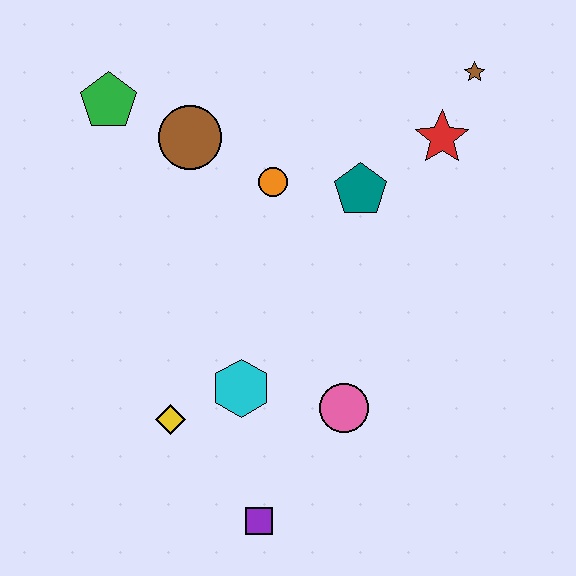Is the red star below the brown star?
Yes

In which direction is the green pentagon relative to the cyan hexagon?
The green pentagon is above the cyan hexagon.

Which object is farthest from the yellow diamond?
The brown star is farthest from the yellow diamond.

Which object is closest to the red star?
The brown star is closest to the red star.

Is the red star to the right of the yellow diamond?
Yes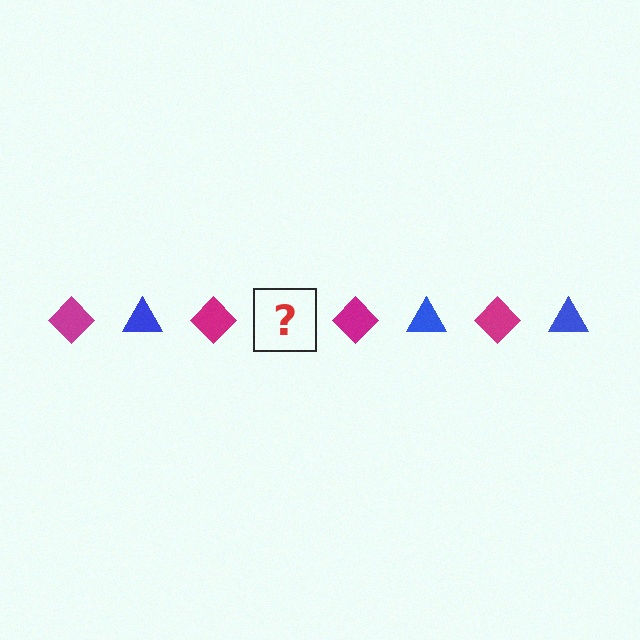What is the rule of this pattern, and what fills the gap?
The rule is that the pattern alternates between magenta diamond and blue triangle. The gap should be filled with a blue triangle.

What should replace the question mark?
The question mark should be replaced with a blue triangle.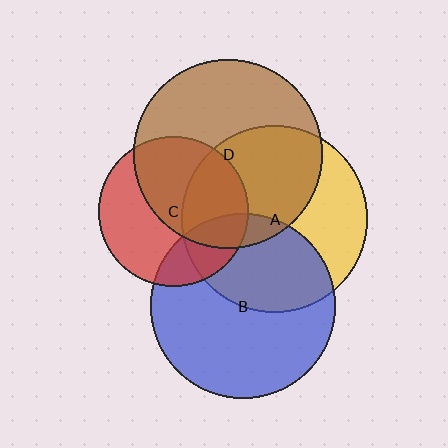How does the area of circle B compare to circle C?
Approximately 1.5 times.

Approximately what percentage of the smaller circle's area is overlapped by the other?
Approximately 55%.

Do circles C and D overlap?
Yes.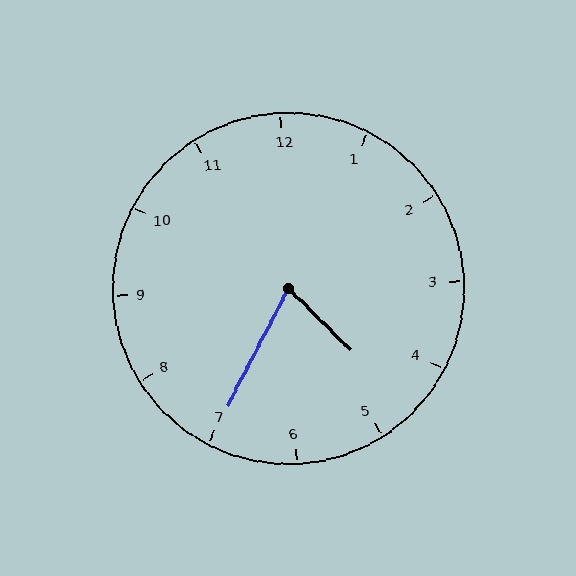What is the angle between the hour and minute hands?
Approximately 72 degrees.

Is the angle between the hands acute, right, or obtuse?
It is acute.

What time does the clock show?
4:35.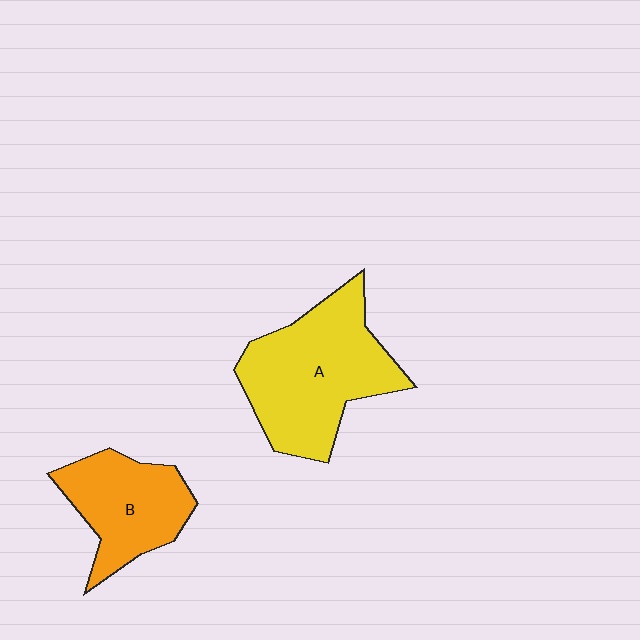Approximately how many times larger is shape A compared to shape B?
Approximately 1.6 times.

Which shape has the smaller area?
Shape B (orange).